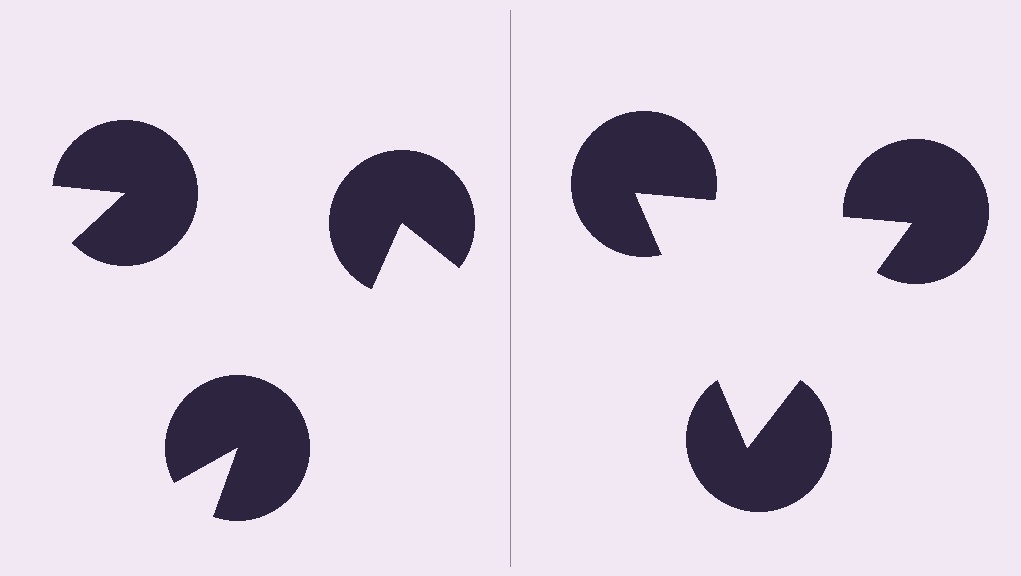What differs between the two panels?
The pac-man discs are positioned identically on both sides; only the wedge orientations differ. On the right they align to a triangle; on the left they are misaligned.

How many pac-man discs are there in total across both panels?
6 — 3 on each side.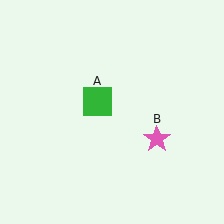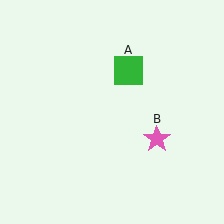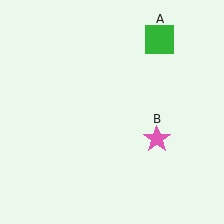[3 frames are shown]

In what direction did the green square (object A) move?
The green square (object A) moved up and to the right.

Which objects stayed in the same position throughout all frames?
Pink star (object B) remained stationary.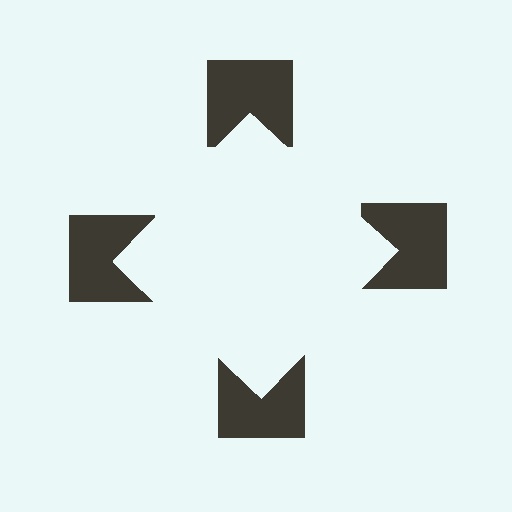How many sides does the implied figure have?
4 sides.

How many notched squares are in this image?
There are 4 — one at each vertex of the illusory square.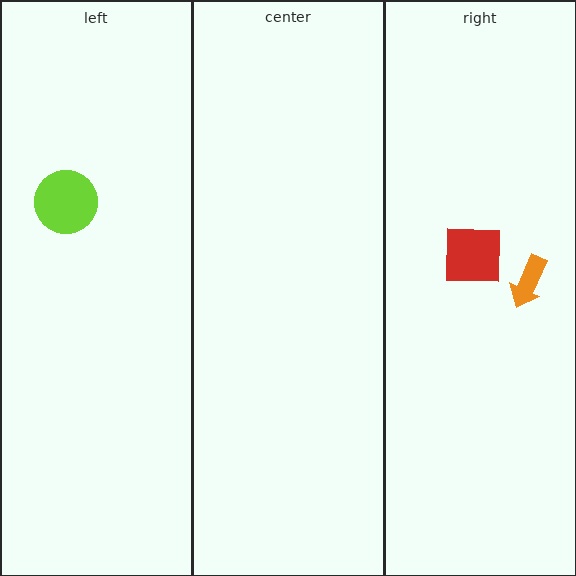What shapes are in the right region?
The red square, the orange arrow.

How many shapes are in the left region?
1.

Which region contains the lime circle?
The left region.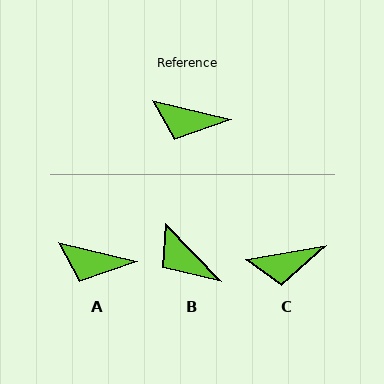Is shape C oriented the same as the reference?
No, it is off by about 24 degrees.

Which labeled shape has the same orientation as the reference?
A.